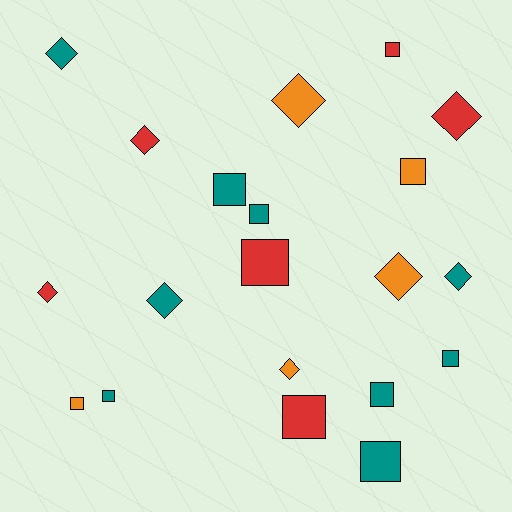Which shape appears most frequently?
Square, with 11 objects.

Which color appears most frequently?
Teal, with 9 objects.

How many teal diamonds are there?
There are 3 teal diamonds.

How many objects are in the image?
There are 20 objects.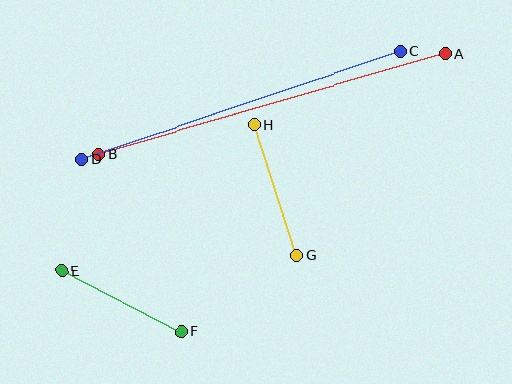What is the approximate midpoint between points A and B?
The midpoint is at approximately (272, 104) pixels.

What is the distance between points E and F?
The distance is approximately 134 pixels.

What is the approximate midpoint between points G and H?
The midpoint is at approximately (275, 190) pixels.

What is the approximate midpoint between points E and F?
The midpoint is at approximately (121, 301) pixels.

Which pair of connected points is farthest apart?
Points A and B are farthest apart.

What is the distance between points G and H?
The distance is approximately 138 pixels.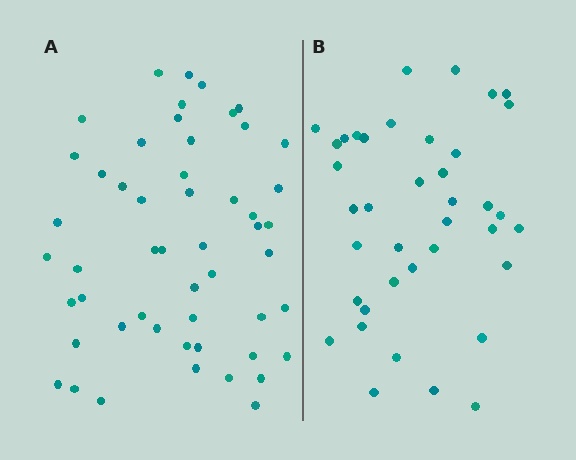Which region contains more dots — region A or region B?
Region A (the left region) has more dots.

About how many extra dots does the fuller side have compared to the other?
Region A has approximately 15 more dots than region B.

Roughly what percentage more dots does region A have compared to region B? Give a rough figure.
About 35% more.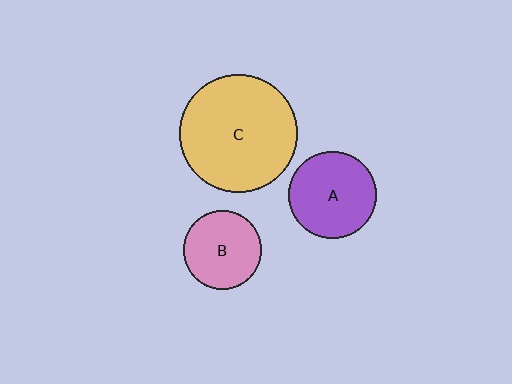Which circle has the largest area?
Circle C (yellow).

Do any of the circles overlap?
No, none of the circles overlap.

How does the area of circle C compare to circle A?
Approximately 1.8 times.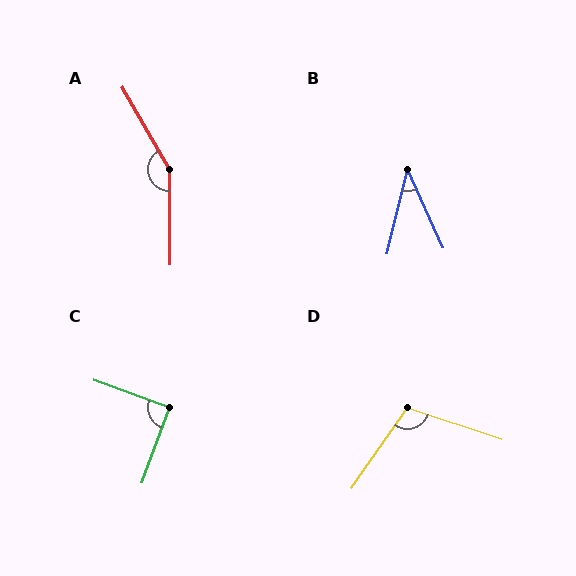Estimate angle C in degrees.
Approximately 90 degrees.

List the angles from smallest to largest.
B (38°), C (90°), D (107°), A (150°).